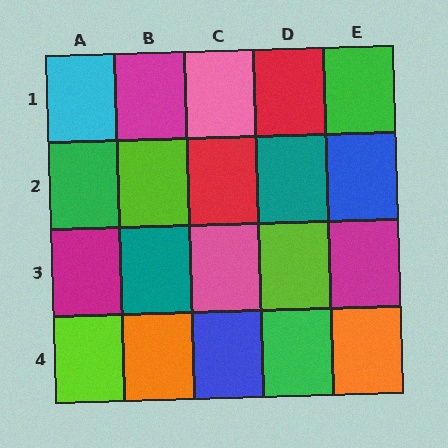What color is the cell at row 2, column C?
Red.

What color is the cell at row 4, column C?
Blue.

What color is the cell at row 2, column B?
Lime.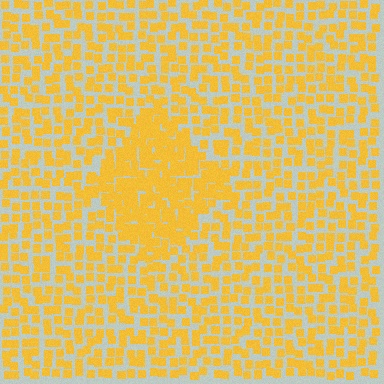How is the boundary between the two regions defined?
The boundary is defined by a change in element density (approximately 1.9x ratio). All elements are the same color, size, and shape.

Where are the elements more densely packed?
The elements are more densely packed inside the diamond boundary.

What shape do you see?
I see a diamond.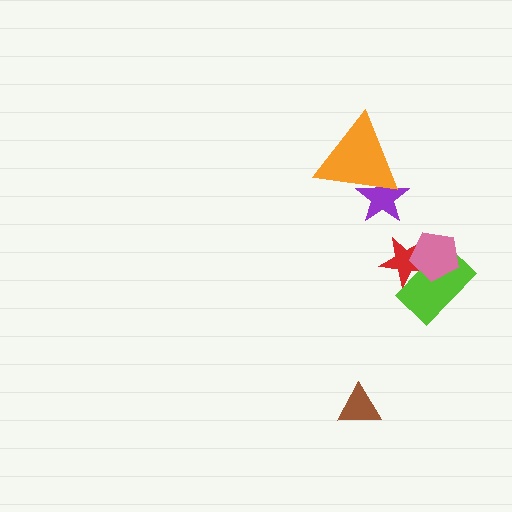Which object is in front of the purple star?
The orange triangle is in front of the purple star.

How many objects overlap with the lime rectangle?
2 objects overlap with the lime rectangle.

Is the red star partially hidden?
Yes, it is partially covered by another shape.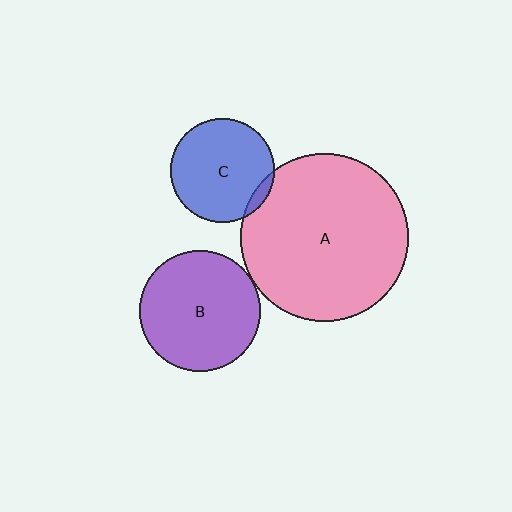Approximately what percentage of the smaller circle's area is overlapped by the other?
Approximately 5%.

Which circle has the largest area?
Circle A (pink).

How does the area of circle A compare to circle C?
Approximately 2.6 times.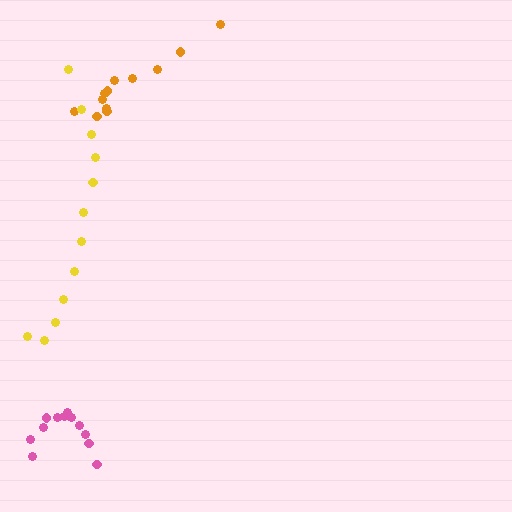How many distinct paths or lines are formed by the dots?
There are 3 distinct paths.